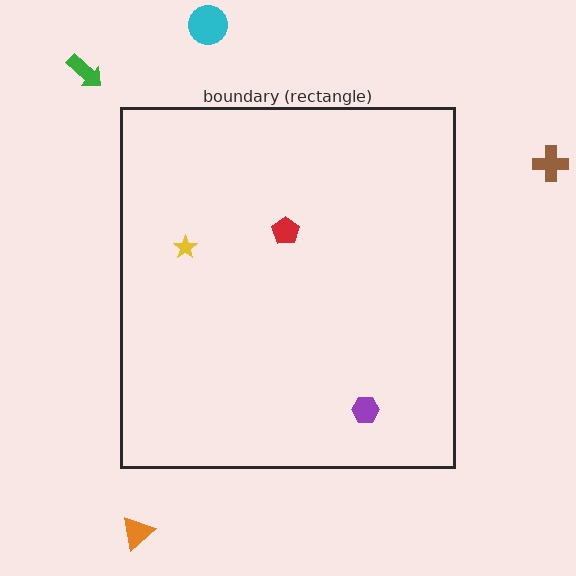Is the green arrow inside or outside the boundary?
Outside.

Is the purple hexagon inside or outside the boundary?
Inside.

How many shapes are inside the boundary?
3 inside, 4 outside.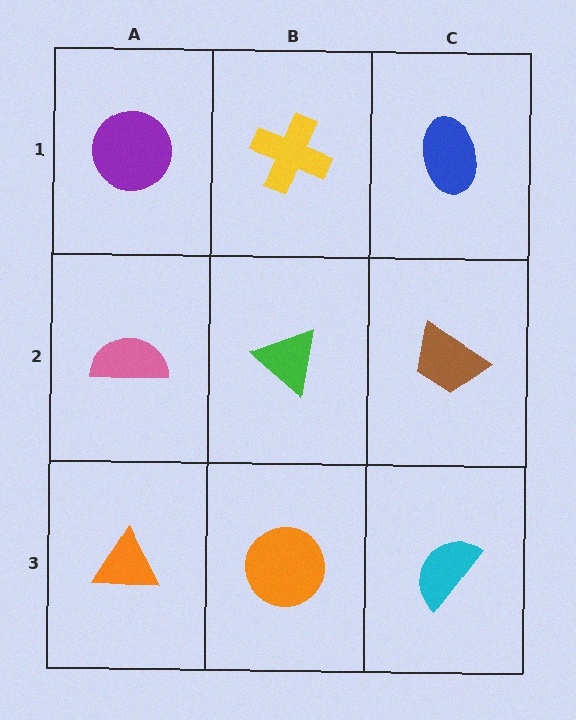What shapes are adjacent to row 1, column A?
A pink semicircle (row 2, column A), a yellow cross (row 1, column B).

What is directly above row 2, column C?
A blue ellipse.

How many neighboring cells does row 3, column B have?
3.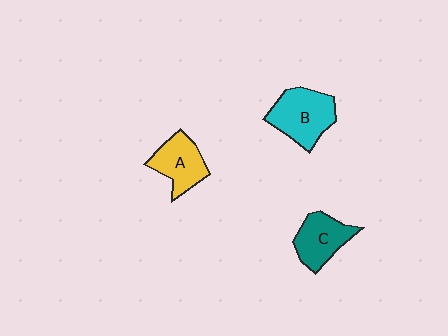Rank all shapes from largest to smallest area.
From largest to smallest: B (cyan), C (teal), A (yellow).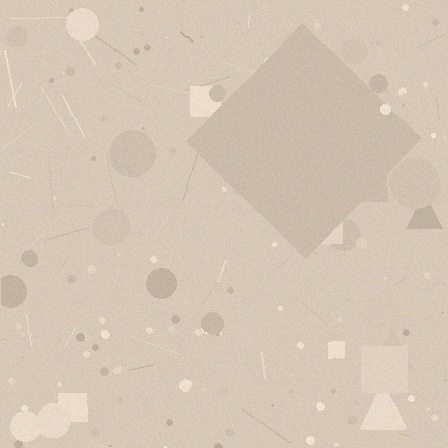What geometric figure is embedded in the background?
A diamond is embedded in the background.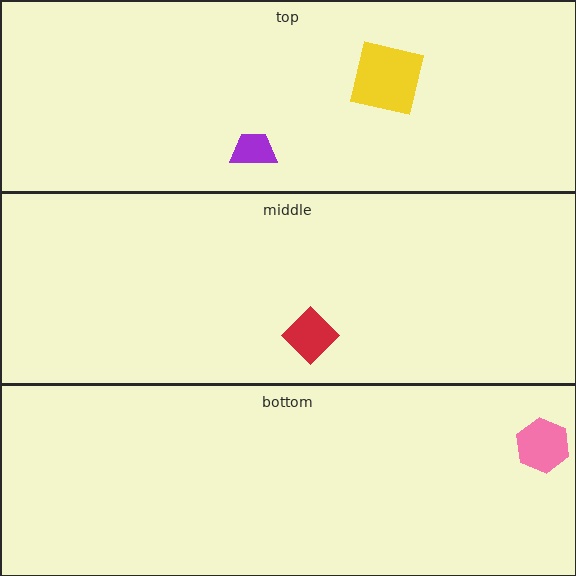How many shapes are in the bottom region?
1.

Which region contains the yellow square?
The top region.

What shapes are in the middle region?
The red diamond.